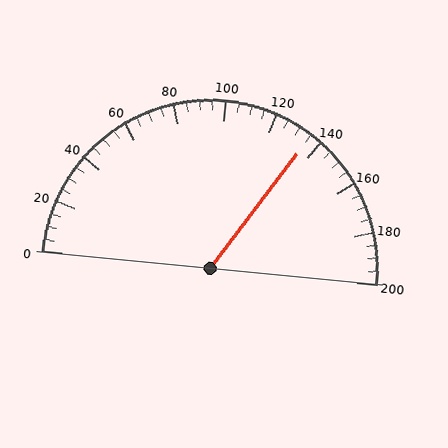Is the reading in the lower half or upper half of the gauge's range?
The reading is in the upper half of the range (0 to 200).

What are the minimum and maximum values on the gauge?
The gauge ranges from 0 to 200.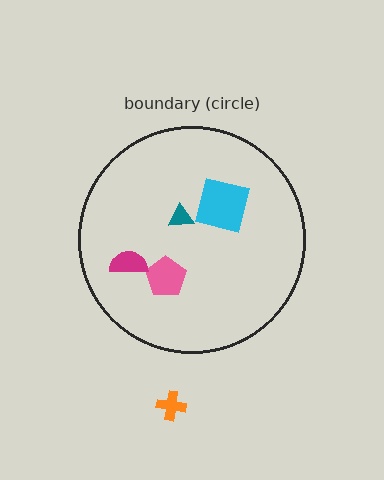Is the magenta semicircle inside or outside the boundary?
Inside.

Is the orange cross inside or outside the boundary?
Outside.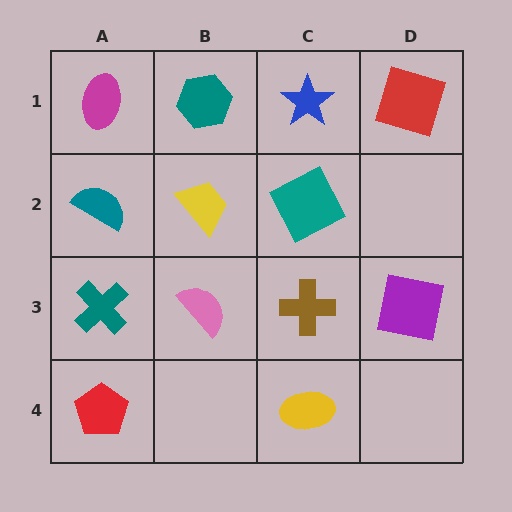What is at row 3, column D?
A purple square.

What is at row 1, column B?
A teal hexagon.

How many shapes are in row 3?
4 shapes.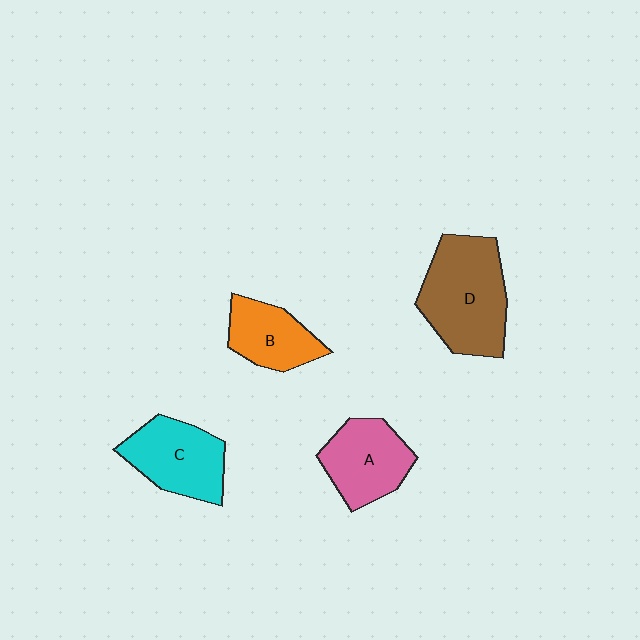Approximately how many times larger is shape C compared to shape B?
Approximately 1.3 times.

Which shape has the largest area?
Shape D (brown).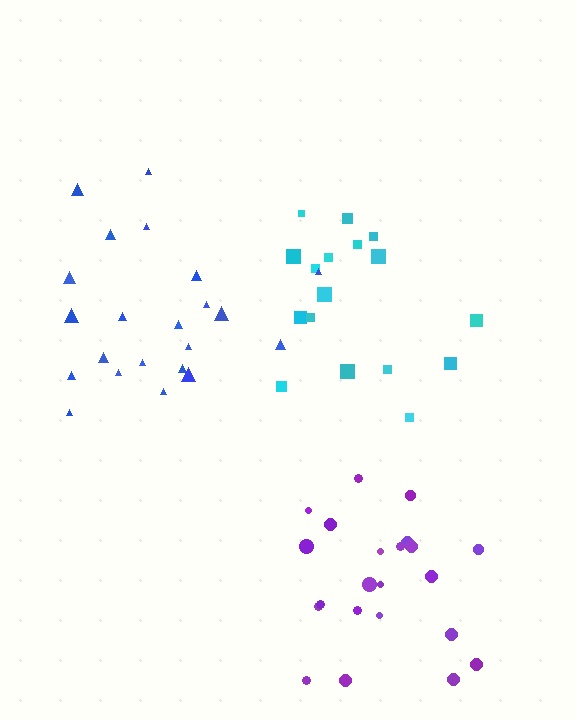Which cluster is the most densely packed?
Purple.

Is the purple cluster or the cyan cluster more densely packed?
Purple.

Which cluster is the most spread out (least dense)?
Cyan.